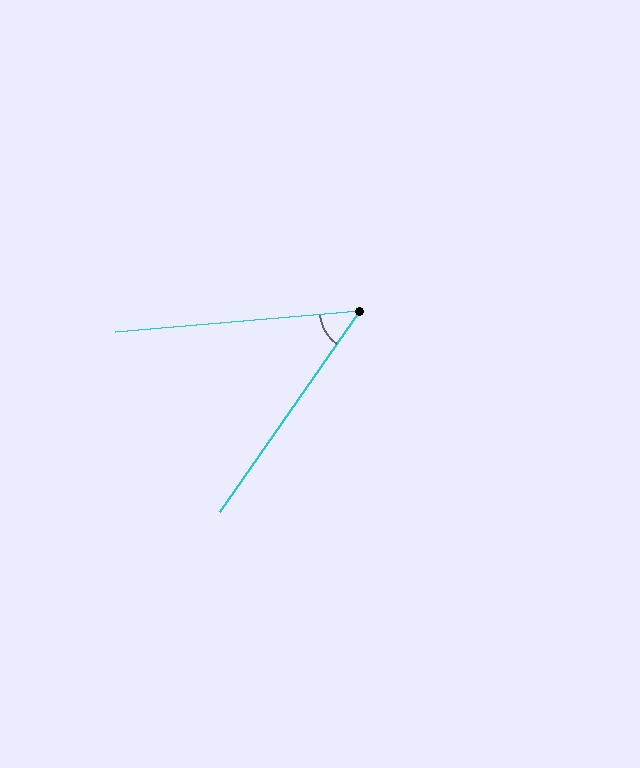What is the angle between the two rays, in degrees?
Approximately 50 degrees.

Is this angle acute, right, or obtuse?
It is acute.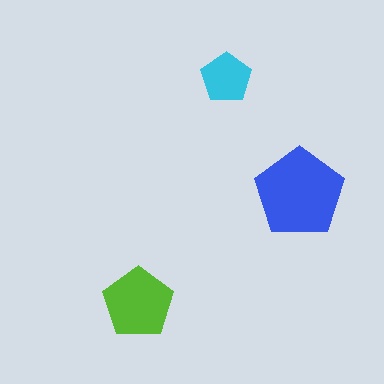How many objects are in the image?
There are 3 objects in the image.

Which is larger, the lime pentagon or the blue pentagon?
The blue one.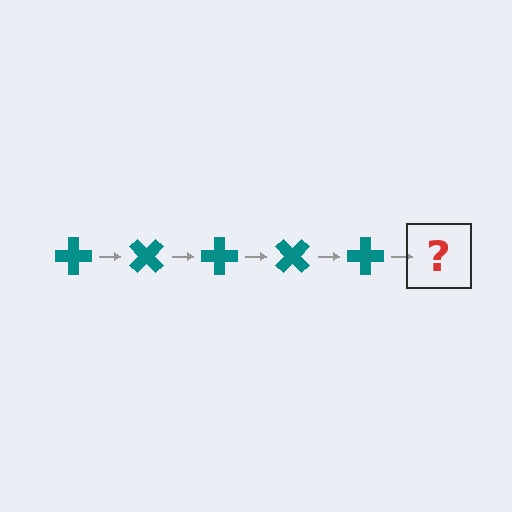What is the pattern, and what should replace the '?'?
The pattern is that the cross rotates 45 degrees each step. The '?' should be a teal cross rotated 225 degrees.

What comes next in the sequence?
The next element should be a teal cross rotated 225 degrees.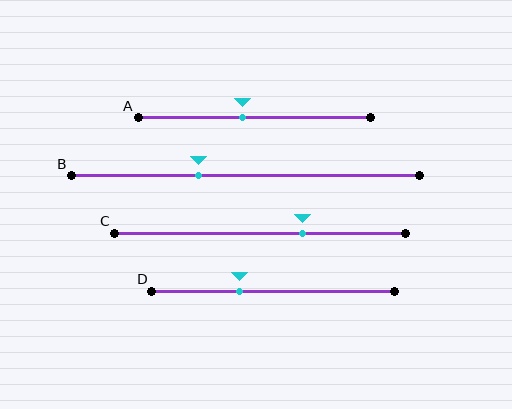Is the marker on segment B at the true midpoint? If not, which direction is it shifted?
No, the marker on segment B is shifted to the left by about 13% of the segment length.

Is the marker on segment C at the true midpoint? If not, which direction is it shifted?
No, the marker on segment C is shifted to the right by about 14% of the segment length.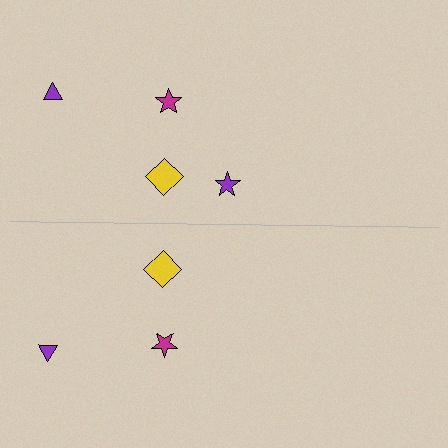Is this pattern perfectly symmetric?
No, the pattern is not perfectly symmetric. A purple star is missing from the bottom side.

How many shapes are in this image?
There are 7 shapes in this image.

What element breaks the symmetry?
A purple star is missing from the bottom side.